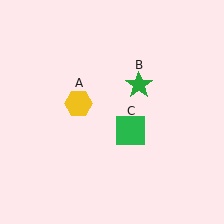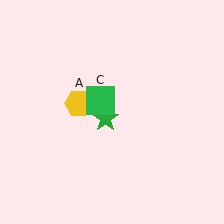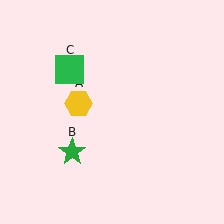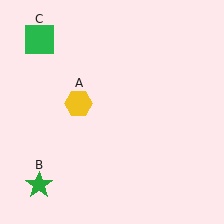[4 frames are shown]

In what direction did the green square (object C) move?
The green square (object C) moved up and to the left.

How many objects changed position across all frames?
2 objects changed position: green star (object B), green square (object C).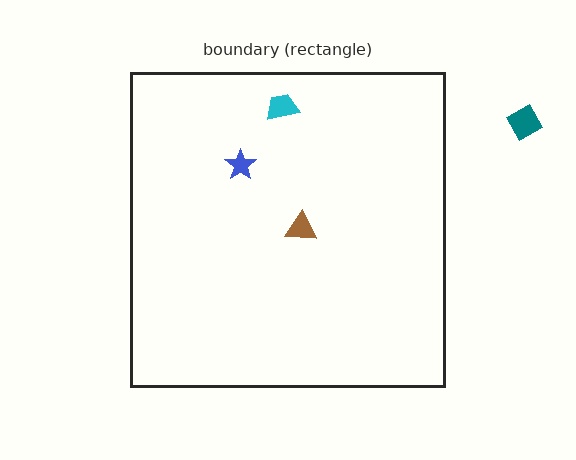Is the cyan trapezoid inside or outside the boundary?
Inside.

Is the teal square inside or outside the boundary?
Outside.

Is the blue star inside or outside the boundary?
Inside.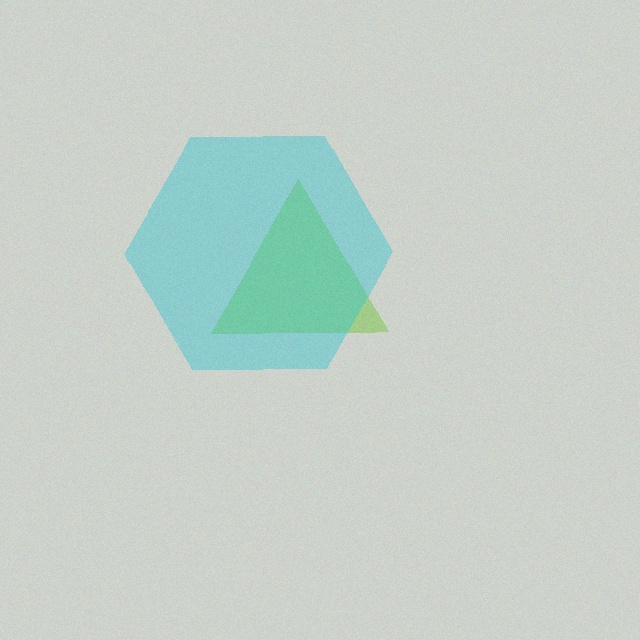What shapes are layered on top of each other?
The layered shapes are: a lime triangle, a cyan hexagon.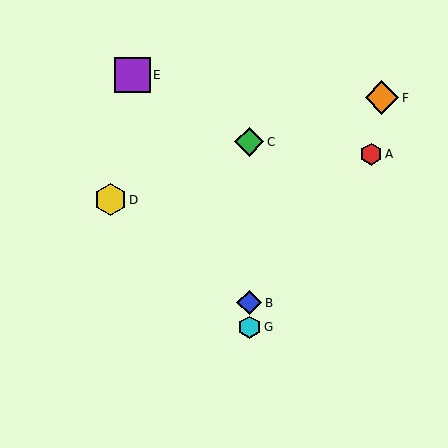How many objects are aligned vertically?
3 objects (B, C, G) are aligned vertically.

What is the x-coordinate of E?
Object E is at x≈132.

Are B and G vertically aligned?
Yes, both are at x≈249.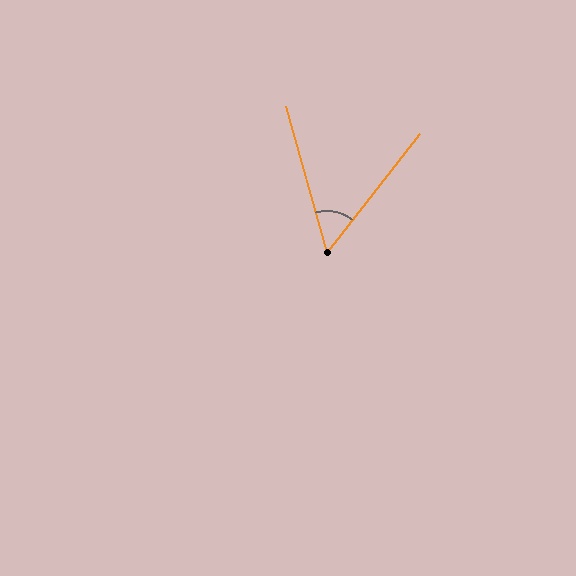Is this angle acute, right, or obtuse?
It is acute.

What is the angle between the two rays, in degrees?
Approximately 54 degrees.